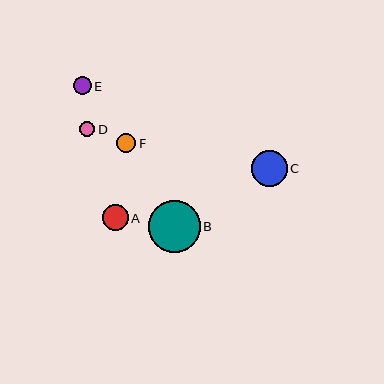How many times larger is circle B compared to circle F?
Circle B is approximately 2.7 times the size of circle F.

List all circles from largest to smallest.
From largest to smallest: B, C, A, F, E, D.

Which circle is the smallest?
Circle D is the smallest with a size of approximately 15 pixels.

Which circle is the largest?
Circle B is the largest with a size of approximately 52 pixels.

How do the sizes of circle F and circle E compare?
Circle F and circle E are approximately the same size.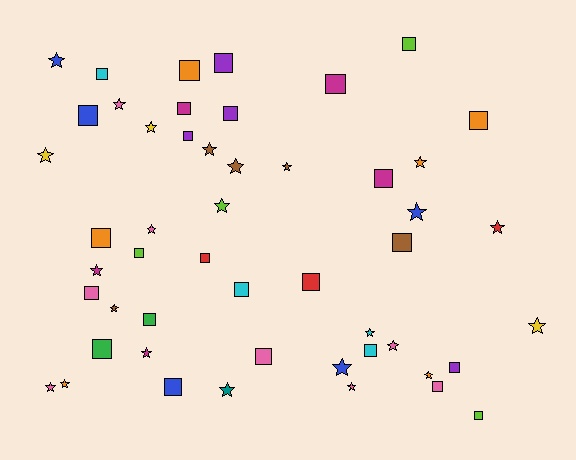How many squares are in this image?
There are 26 squares.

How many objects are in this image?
There are 50 objects.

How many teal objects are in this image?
There is 1 teal object.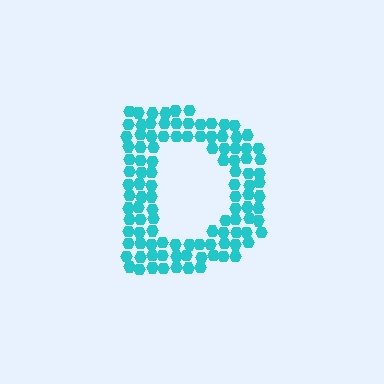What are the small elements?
The small elements are hexagons.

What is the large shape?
The large shape is the letter D.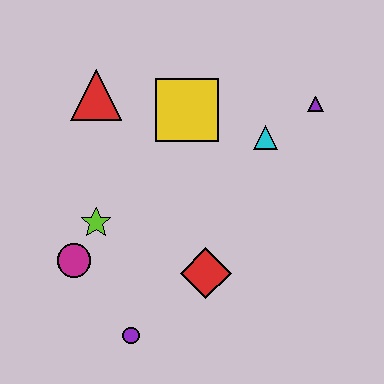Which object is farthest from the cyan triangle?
The purple circle is farthest from the cyan triangle.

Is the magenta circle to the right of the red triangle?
No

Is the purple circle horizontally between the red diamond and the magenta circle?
Yes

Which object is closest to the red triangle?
The yellow square is closest to the red triangle.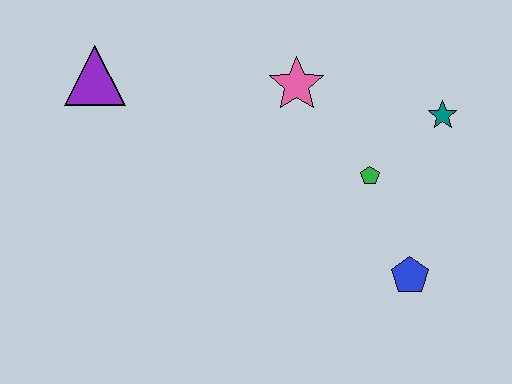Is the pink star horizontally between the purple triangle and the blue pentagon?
Yes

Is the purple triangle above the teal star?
Yes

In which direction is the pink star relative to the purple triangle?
The pink star is to the right of the purple triangle.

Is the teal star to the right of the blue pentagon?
Yes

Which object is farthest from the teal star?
The purple triangle is farthest from the teal star.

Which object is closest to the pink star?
The green pentagon is closest to the pink star.